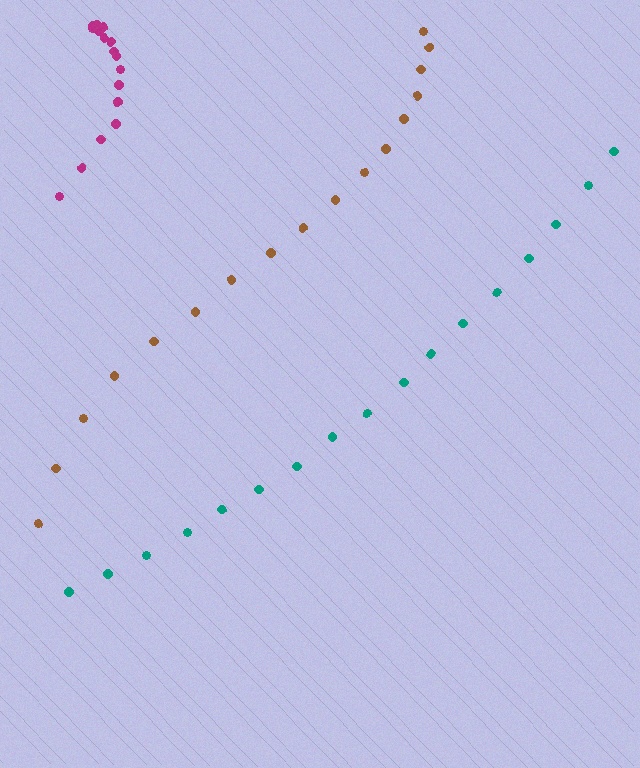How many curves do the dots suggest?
There are 3 distinct paths.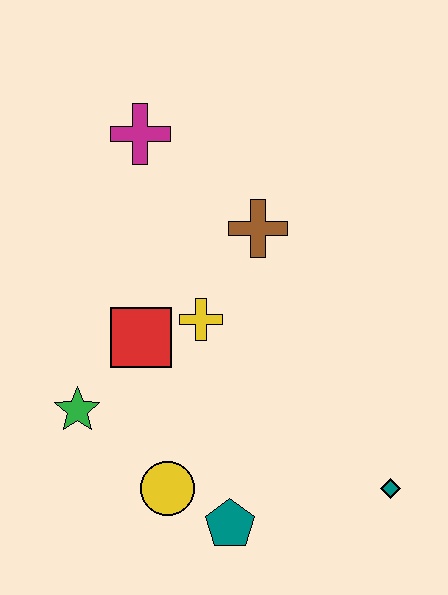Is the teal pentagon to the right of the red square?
Yes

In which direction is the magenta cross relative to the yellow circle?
The magenta cross is above the yellow circle.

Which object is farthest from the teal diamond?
The magenta cross is farthest from the teal diamond.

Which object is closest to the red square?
The yellow cross is closest to the red square.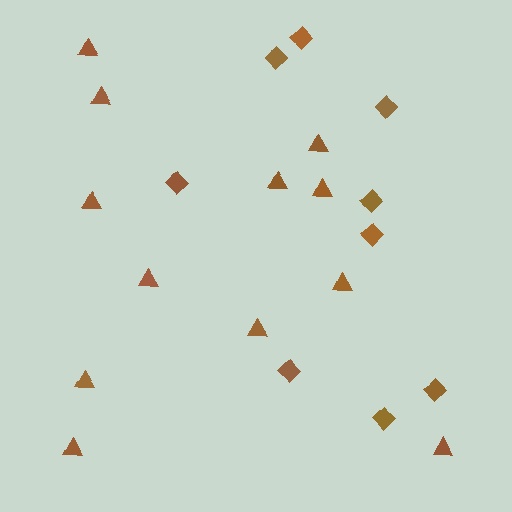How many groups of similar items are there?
There are 2 groups: one group of triangles (12) and one group of diamonds (9).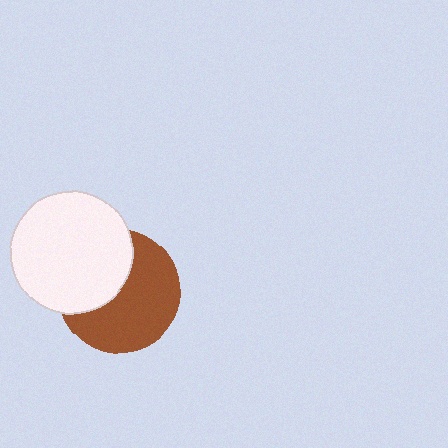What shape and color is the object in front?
The object in front is a white circle.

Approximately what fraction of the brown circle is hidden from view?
Roughly 40% of the brown circle is hidden behind the white circle.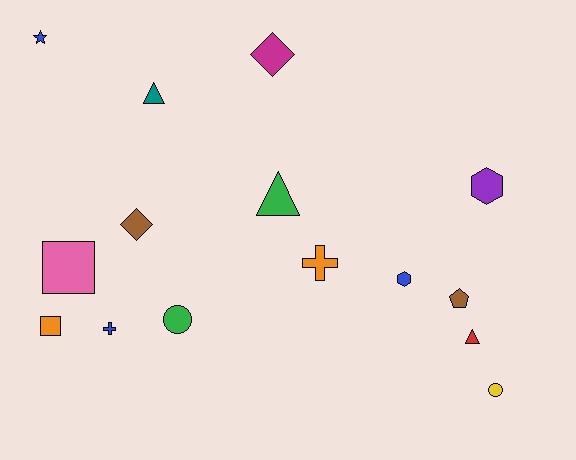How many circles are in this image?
There are 2 circles.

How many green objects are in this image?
There are 2 green objects.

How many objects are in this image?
There are 15 objects.